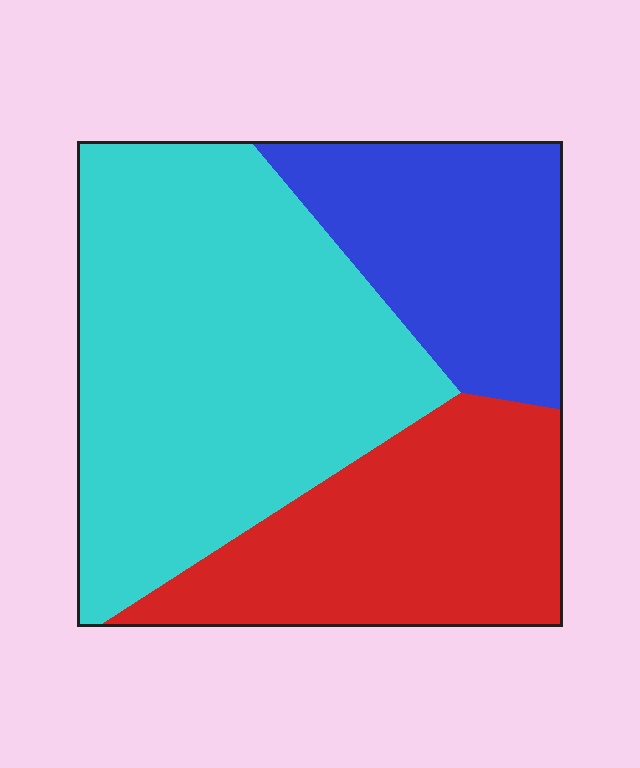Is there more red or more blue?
Red.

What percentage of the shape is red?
Red takes up between a sixth and a third of the shape.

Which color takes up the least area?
Blue, at roughly 20%.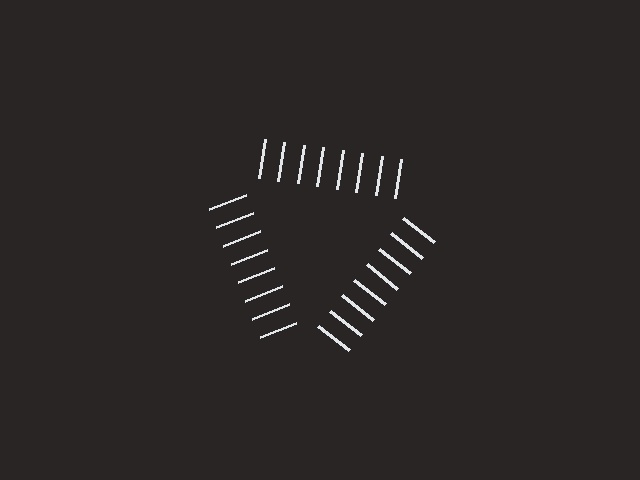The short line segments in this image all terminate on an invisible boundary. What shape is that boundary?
An illusory triangle — the line segments terminate on its edges but no continuous stroke is drawn.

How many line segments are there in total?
24 — 8 along each of the 3 edges.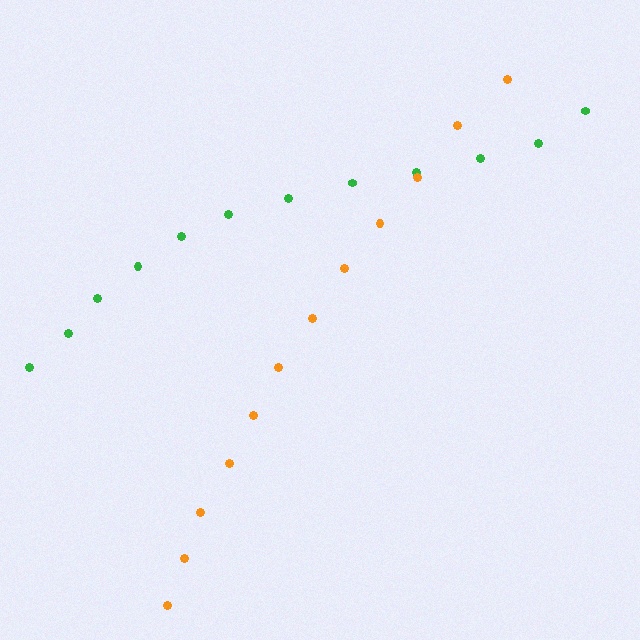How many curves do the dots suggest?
There are 2 distinct paths.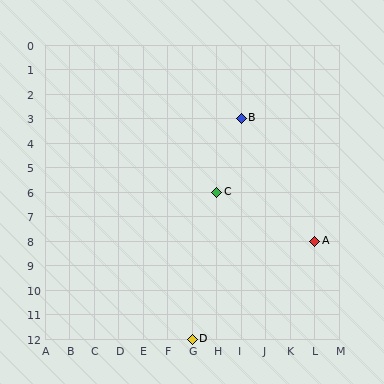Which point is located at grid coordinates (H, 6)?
Point C is at (H, 6).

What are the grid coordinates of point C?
Point C is at grid coordinates (H, 6).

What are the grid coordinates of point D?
Point D is at grid coordinates (G, 12).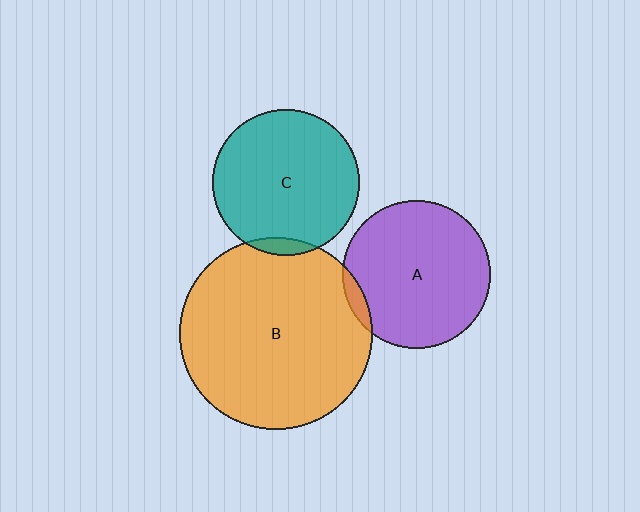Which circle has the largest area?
Circle B (orange).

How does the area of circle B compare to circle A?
Approximately 1.7 times.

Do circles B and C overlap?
Yes.